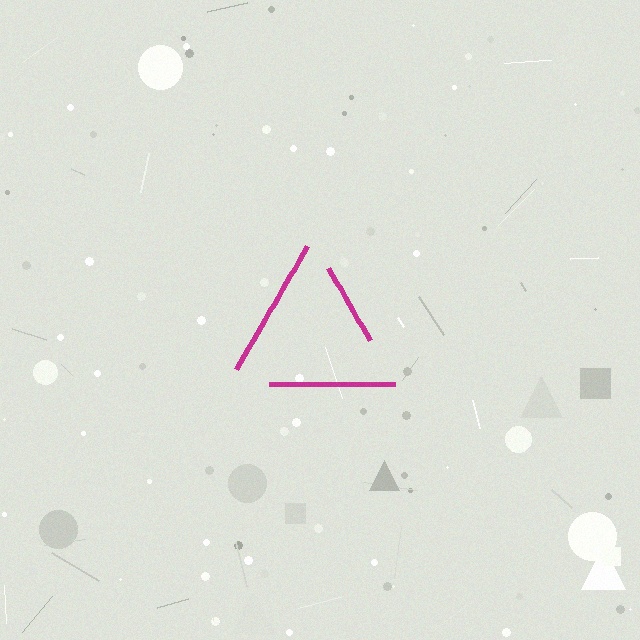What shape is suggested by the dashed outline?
The dashed outline suggests a triangle.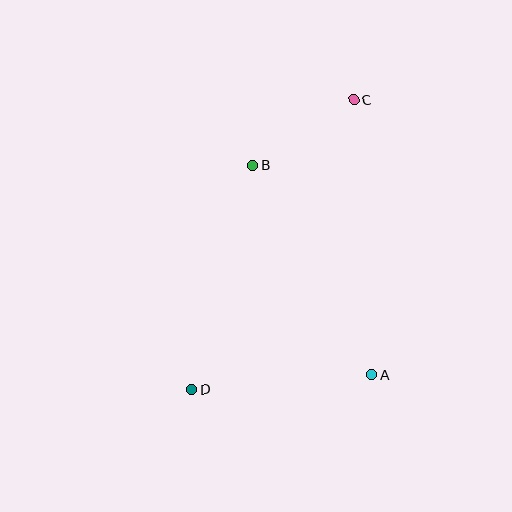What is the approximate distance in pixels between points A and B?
The distance between A and B is approximately 241 pixels.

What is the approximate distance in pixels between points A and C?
The distance between A and C is approximately 275 pixels.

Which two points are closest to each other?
Points B and C are closest to each other.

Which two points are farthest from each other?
Points C and D are farthest from each other.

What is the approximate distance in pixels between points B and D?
The distance between B and D is approximately 232 pixels.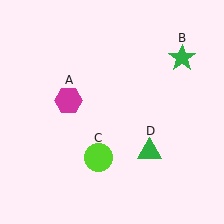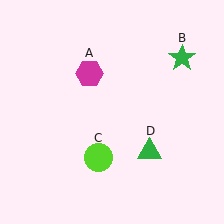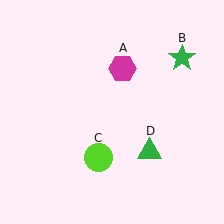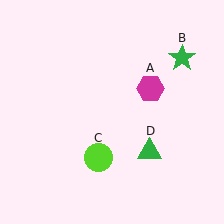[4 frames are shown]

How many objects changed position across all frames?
1 object changed position: magenta hexagon (object A).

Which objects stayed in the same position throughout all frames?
Green star (object B) and lime circle (object C) and green triangle (object D) remained stationary.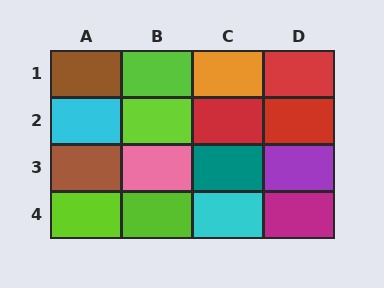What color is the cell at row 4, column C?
Cyan.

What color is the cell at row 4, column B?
Lime.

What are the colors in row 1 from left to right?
Brown, lime, orange, red.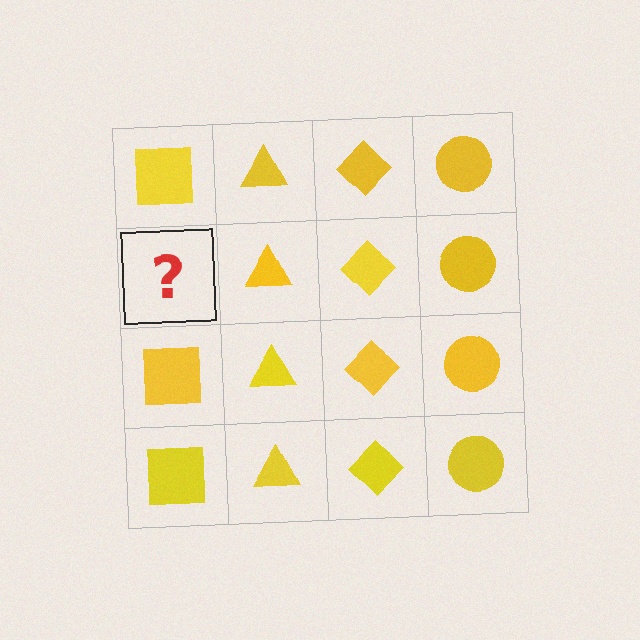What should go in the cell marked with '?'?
The missing cell should contain a yellow square.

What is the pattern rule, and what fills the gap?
The rule is that each column has a consistent shape. The gap should be filled with a yellow square.